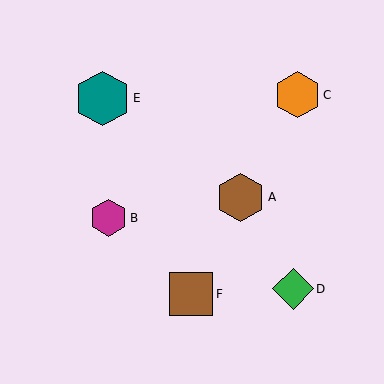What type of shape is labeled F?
Shape F is a brown square.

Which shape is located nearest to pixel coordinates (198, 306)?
The brown square (labeled F) at (191, 294) is nearest to that location.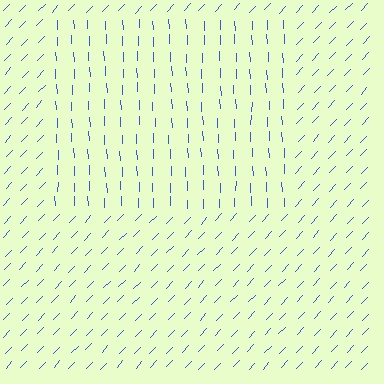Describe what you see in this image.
The image is filled with small blue line segments. A rectangle region in the image has lines oriented differently from the surrounding lines, creating a visible texture boundary.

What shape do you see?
I see a rectangle.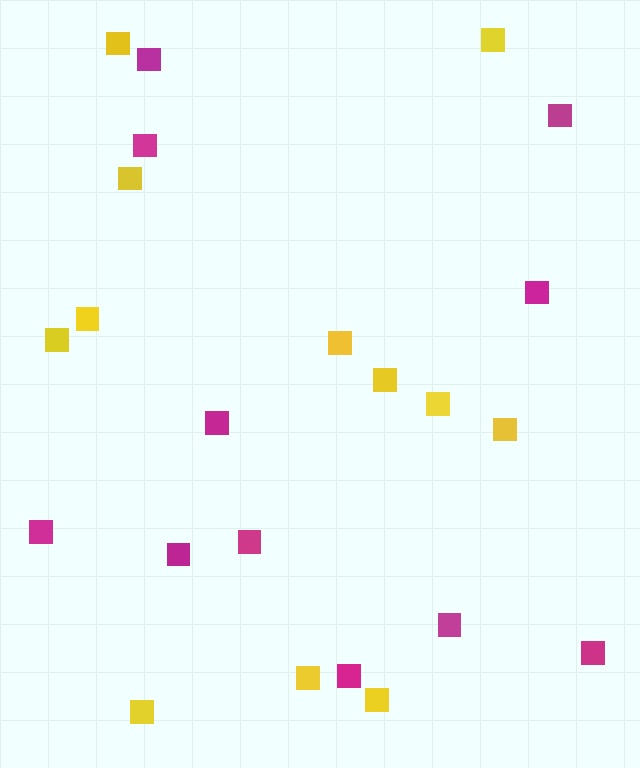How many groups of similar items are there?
There are 2 groups: one group of yellow squares (12) and one group of magenta squares (11).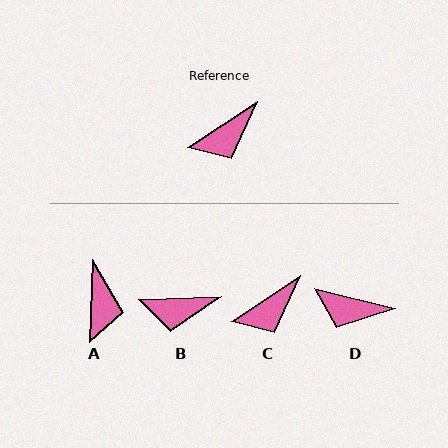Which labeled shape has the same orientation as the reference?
C.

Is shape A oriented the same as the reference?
No, it is off by about 54 degrees.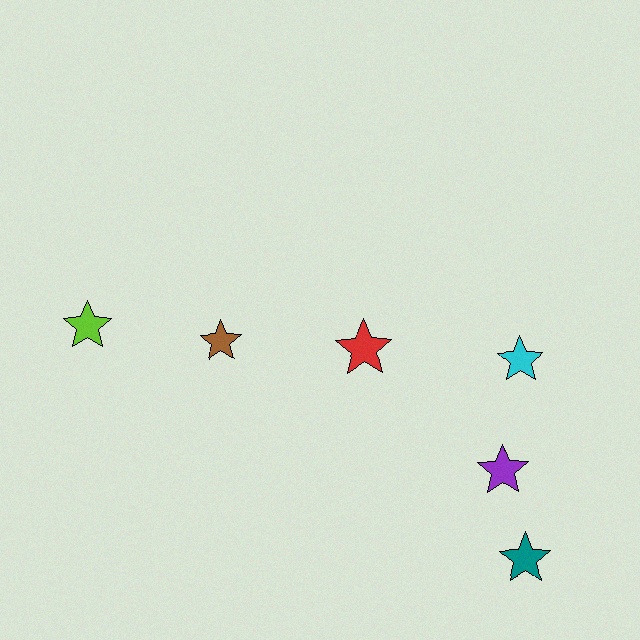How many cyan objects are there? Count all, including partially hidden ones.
There is 1 cyan object.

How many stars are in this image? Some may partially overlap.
There are 6 stars.